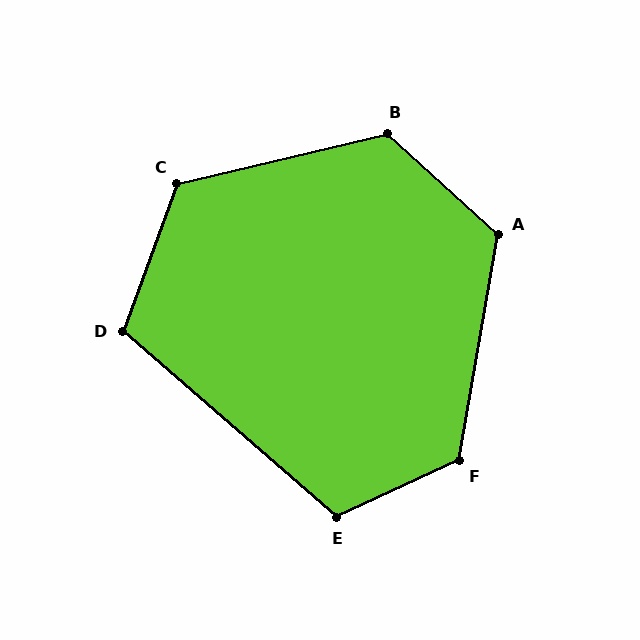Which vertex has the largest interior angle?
B, at approximately 125 degrees.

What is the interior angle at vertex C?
Approximately 123 degrees (obtuse).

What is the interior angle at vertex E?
Approximately 114 degrees (obtuse).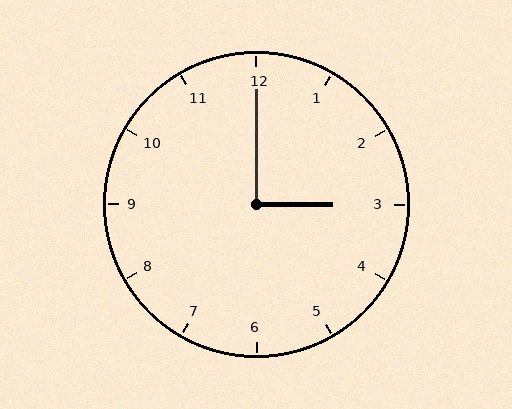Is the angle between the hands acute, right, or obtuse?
It is right.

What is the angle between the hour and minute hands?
Approximately 90 degrees.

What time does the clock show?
3:00.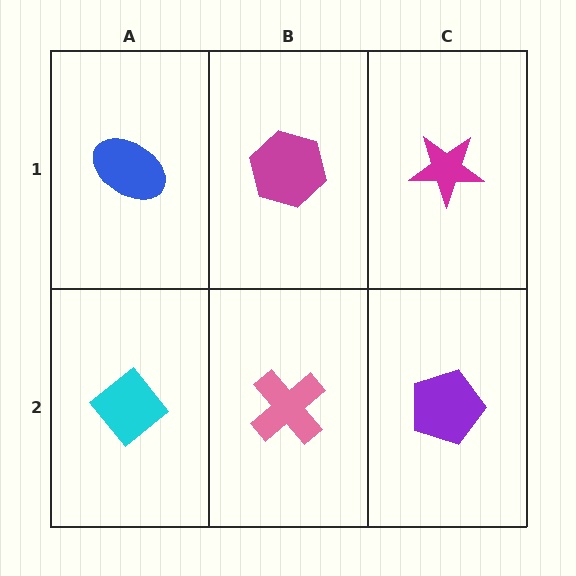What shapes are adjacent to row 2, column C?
A magenta star (row 1, column C), a pink cross (row 2, column B).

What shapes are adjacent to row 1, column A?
A cyan diamond (row 2, column A), a magenta hexagon (row 1, column B).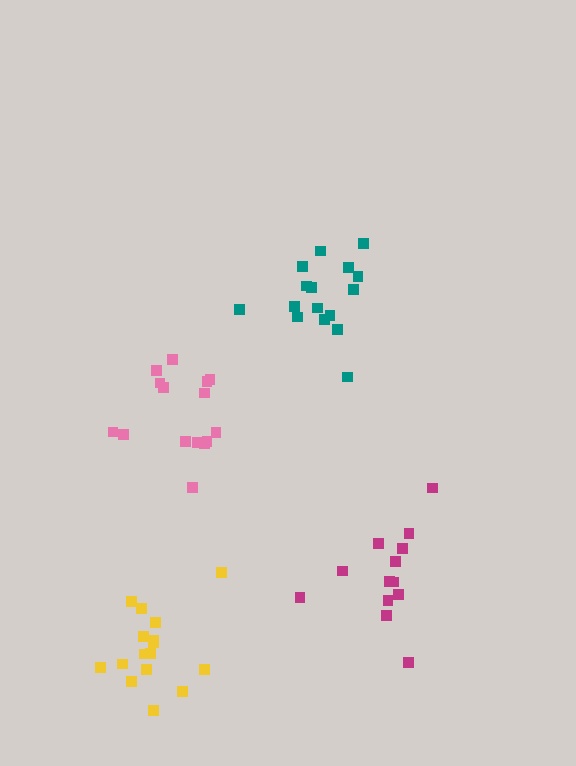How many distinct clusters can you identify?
There are 4 distinct clusters.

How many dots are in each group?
Group 1: 13 dots, Group 2: 16 dots, Group 3: 16 dots, Group 4: 15 dots (60 total).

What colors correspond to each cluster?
The clusters are colored: magenta, teal, yellow, pink.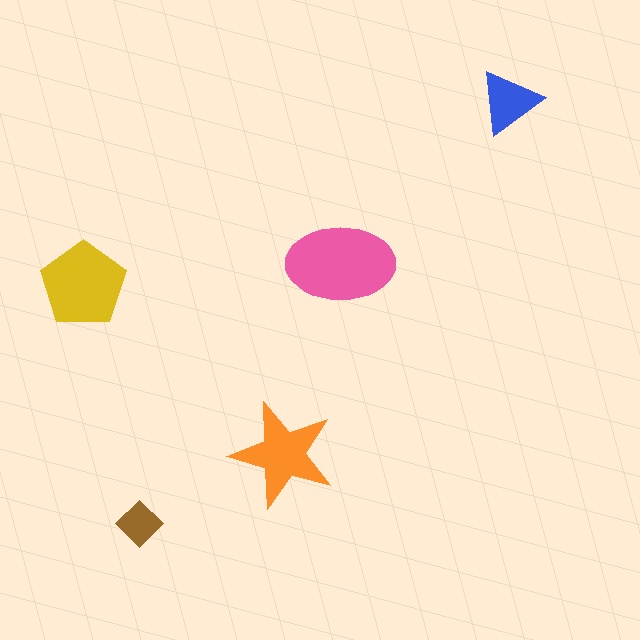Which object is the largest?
The pink ellipse.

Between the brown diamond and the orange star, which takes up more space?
The orange star.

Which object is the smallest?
The brown diamond.